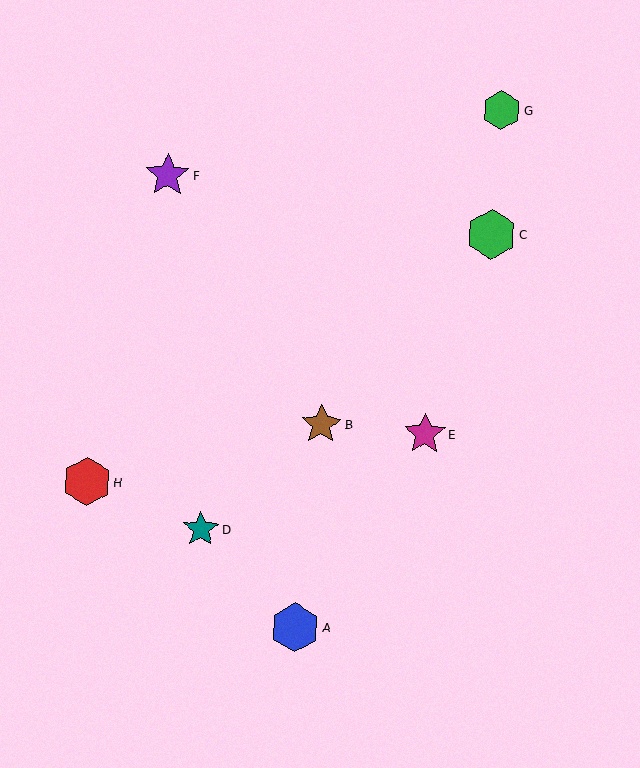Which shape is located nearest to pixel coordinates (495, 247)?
The green hexagon (labeled C) at (492, 234) is nearest to that location.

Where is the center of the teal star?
The center of the teal star is at (201, 529).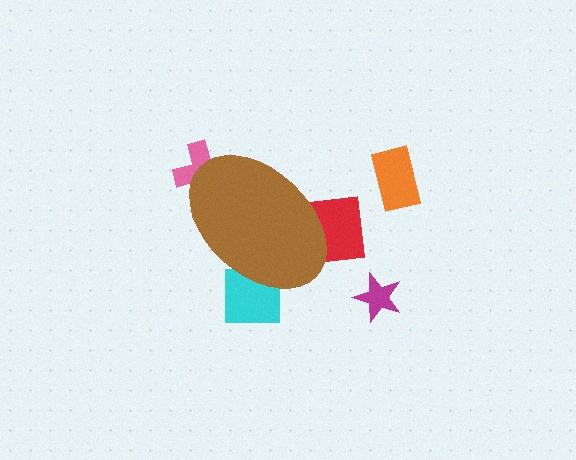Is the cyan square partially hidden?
Yes, the cyan square is partially hidden behind the brown ellipse.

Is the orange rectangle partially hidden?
No, the orange rectangle is fully visible.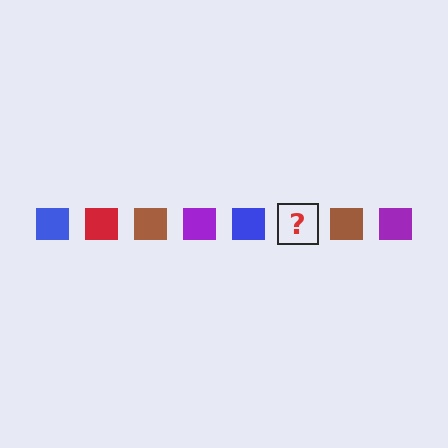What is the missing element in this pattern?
The missing element is a red square.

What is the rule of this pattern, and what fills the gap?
The rule is that the pattern cycles through blue, red, brown, purple squares. The gap should be filled with a red square.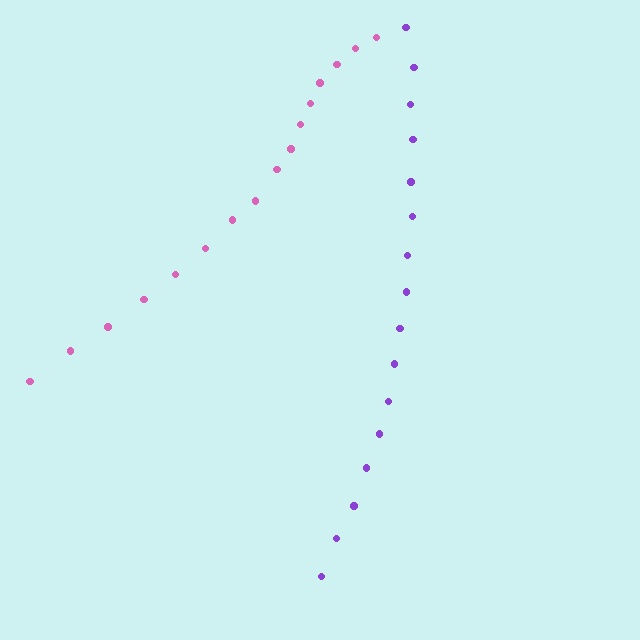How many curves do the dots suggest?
There are 2 distinct paths.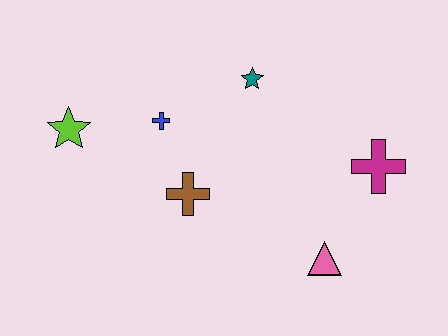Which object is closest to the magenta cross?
The pink triangle is closest to the magenta cross.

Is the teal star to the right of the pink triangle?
No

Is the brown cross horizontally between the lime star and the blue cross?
No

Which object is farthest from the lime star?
The magenta cross is farthest from the lime star.